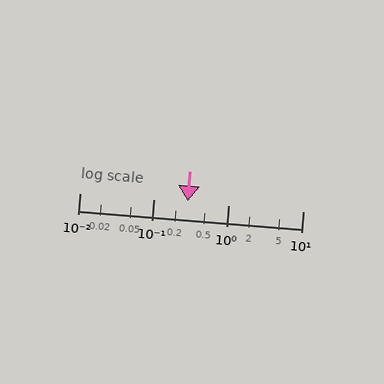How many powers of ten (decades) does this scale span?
The scale spans 3 decades, from 0.01 to 10.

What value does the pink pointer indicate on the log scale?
The pointer indicates approximately 0.28.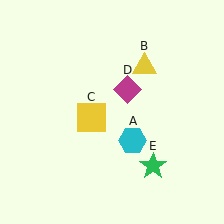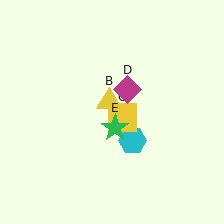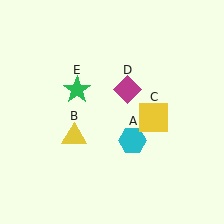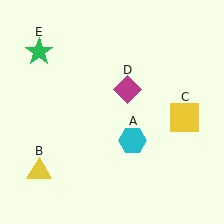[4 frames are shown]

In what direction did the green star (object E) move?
The green star (object E) moved up and to the left.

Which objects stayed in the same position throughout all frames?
Cyan hexagon (object A) and magenta diamond (object D) remained stationary.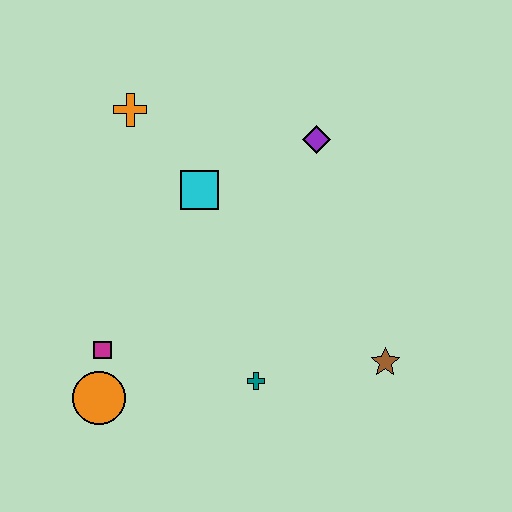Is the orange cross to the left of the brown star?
Yes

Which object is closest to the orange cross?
The cyan square is closest to the orange cross.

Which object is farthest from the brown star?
The orange cross is farthest from the brown star.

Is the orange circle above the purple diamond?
No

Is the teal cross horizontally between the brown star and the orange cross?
Yes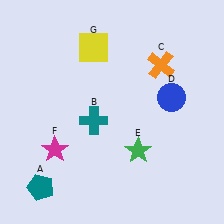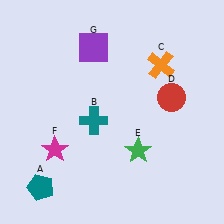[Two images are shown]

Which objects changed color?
D changed from blue to red. G changed from yellow to purple.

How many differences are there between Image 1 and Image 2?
There are 2 differences between the two images.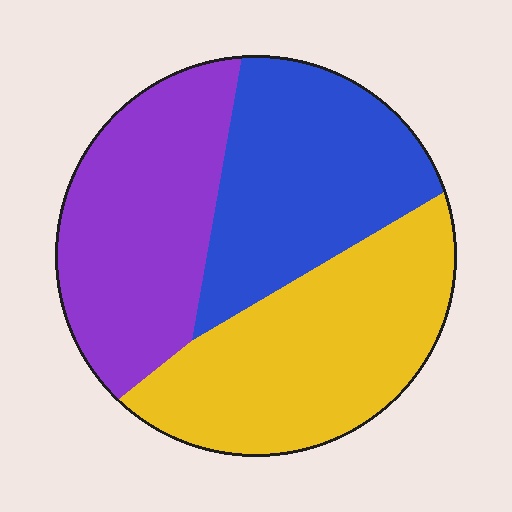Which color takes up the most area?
Yellow, at roughly 35%.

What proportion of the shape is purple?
Purple covers about 30% of the shape.